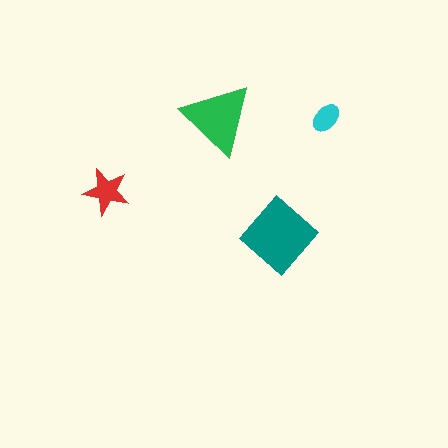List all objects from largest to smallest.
The teal diamond, the green triangle, the red star, the cyan ellipse.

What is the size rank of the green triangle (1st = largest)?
2nd.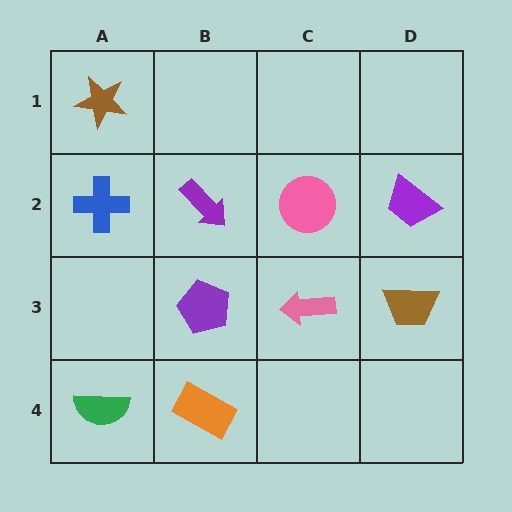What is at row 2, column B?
A purple arrow.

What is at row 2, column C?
A pink circle.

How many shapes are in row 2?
4 shapes.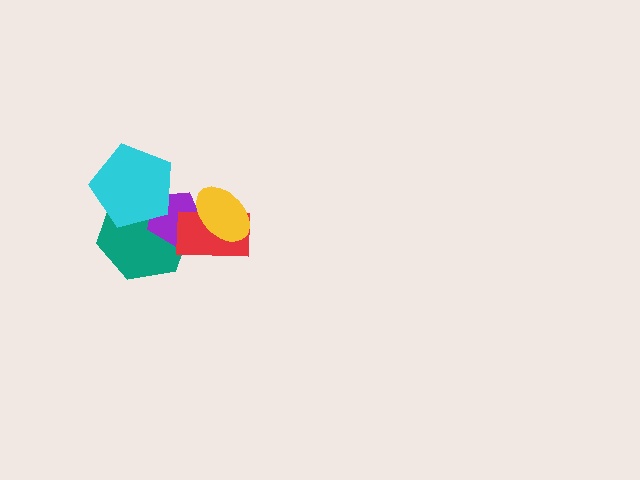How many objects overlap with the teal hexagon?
3 objects overlap with the teal hexagon.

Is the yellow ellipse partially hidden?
No, no other shape covers it.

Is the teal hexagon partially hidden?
Yes, it is partially covered by another shape.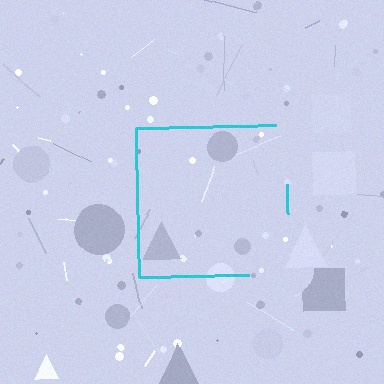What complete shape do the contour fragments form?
The contour fragments form a square.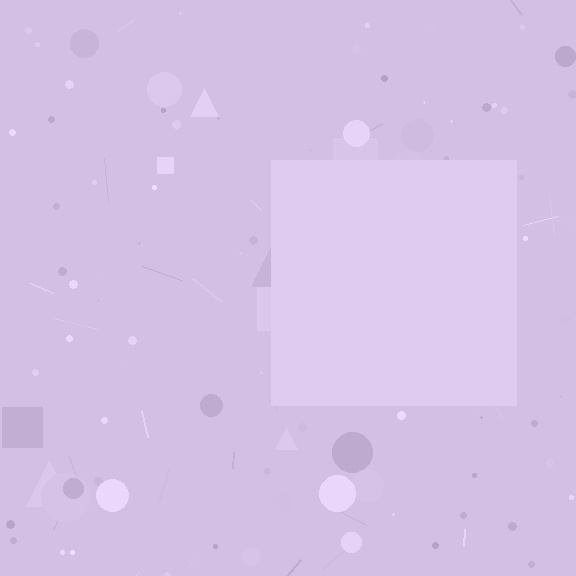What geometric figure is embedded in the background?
A square is embedded in the background.